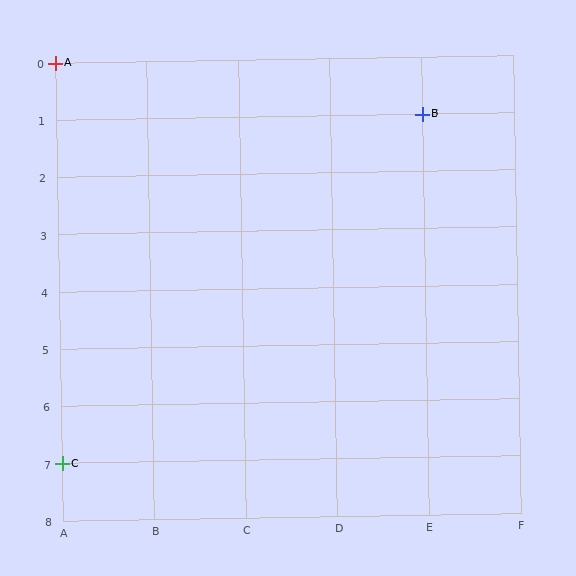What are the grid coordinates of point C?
Point C is at grid coordinates (A, 7).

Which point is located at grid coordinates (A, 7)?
Point C is at (A, 7).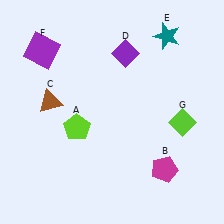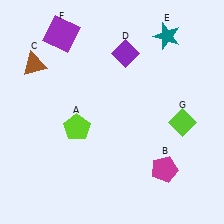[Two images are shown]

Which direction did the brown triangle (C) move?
The brown triangle (C) moved up.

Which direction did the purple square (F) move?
The purple square (F) moved right.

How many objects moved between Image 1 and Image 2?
2 objects moved between the two images.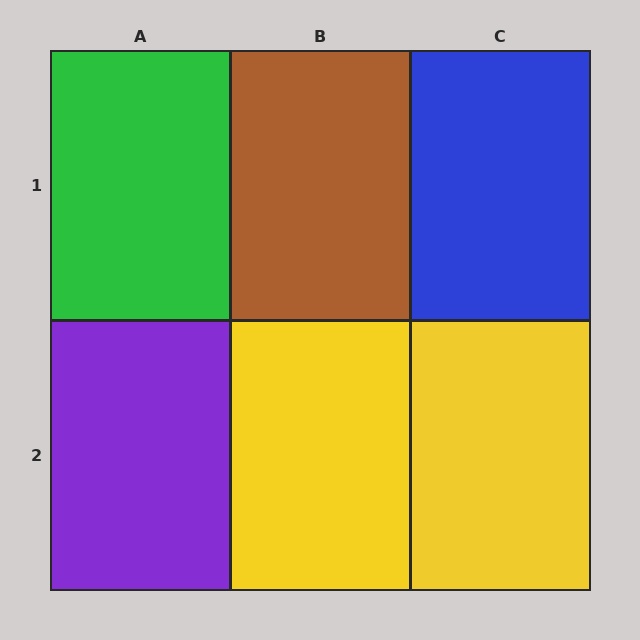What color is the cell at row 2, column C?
Yellow.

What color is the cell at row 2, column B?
Yellow.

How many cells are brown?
1 cell is brown.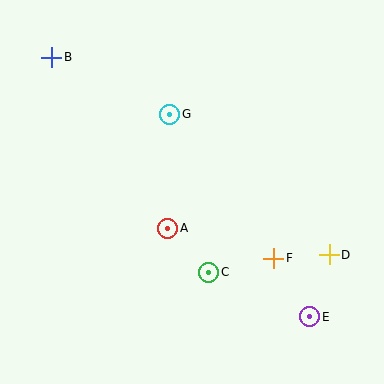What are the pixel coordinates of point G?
Point G is at (169, 115).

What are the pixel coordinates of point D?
Point D is at (329, 255).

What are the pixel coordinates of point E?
Point E is at (310, 317).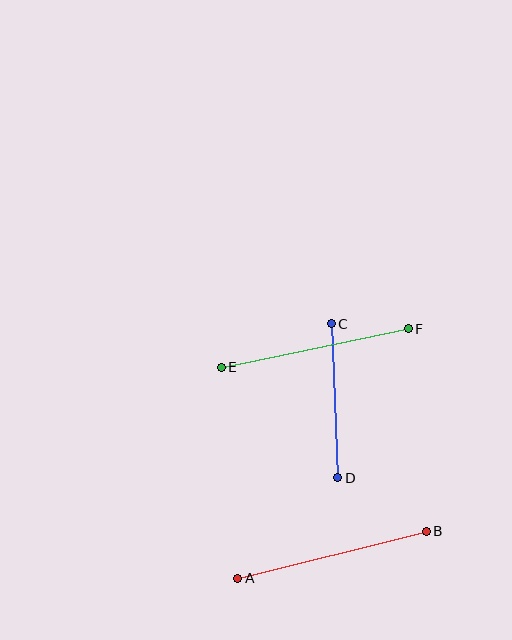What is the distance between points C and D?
The distance is approximately 154 pixels.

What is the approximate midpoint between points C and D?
The midpoint is at approximately (335, 401) pixels.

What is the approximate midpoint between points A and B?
The midpoint is at approximately (332, 555) pixels.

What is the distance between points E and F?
The distance is approximately 191 pixels.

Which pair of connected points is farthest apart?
Points A and B are farthest apart.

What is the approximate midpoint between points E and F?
The midpoint is at approximately (315, 348) pixels.